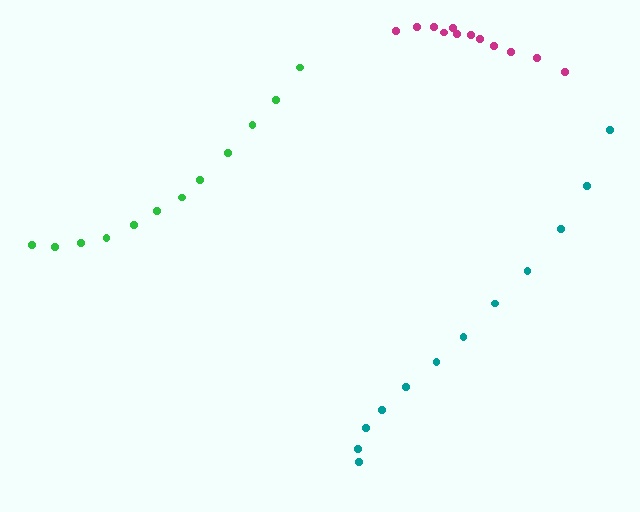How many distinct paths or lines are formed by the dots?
There are 3 distinct paths.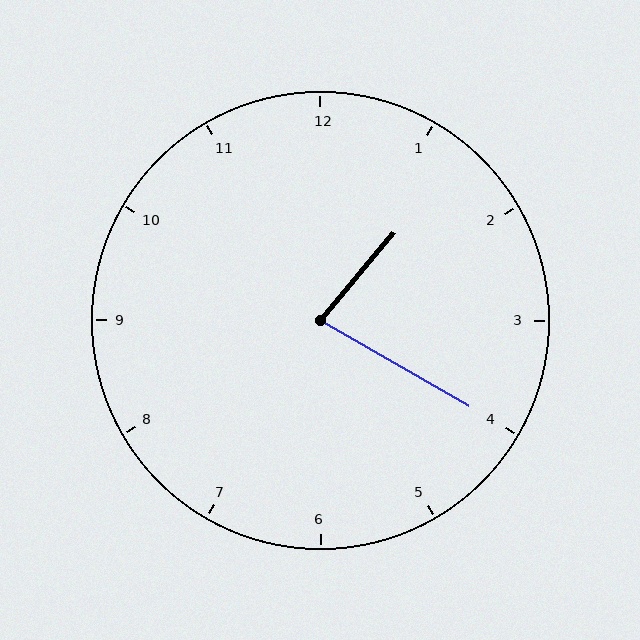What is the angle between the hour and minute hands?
Approximately 80 degrees.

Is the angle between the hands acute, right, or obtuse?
It is acute.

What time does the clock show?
1:20.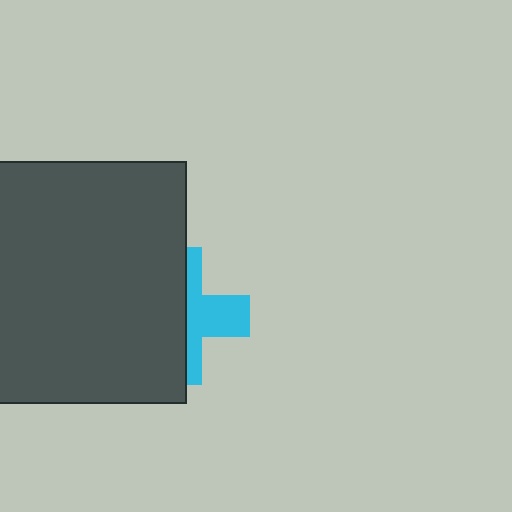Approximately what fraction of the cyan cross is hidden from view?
Roughly 60% of the cyan cross is hidden behind the dark gray square.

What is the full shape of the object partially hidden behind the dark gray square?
The partially hidden object is a cyan cross.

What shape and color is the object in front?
The object in front is a dark gray square.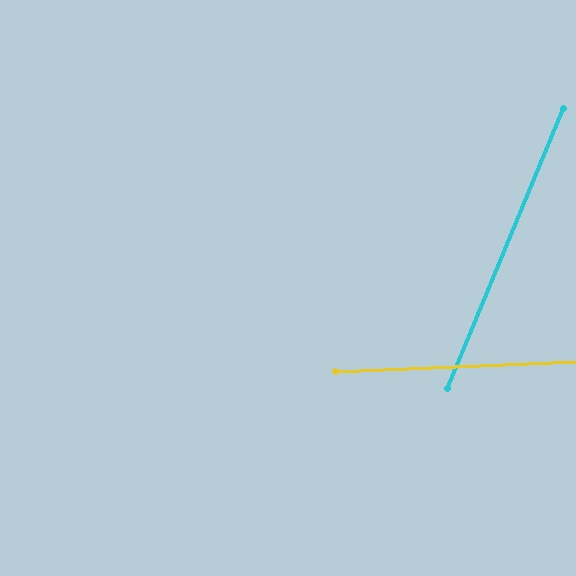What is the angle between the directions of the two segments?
Approximately 65 degrees.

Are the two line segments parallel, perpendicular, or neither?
Neither parallel nor perpendicular — they differ by about 65°.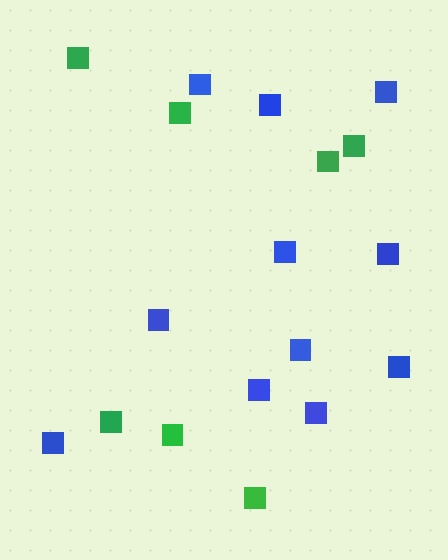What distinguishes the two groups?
There are 2 groups: one group of green squares (7) and one group of blue squares (11).